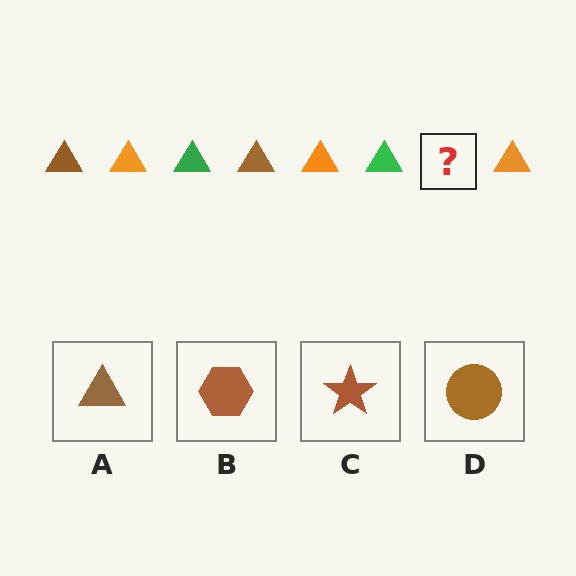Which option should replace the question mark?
Option A.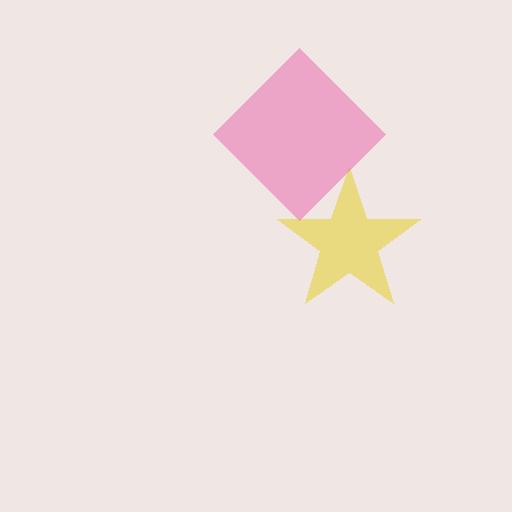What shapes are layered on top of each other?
The layered shapes are: a yellow star, a pink diamond.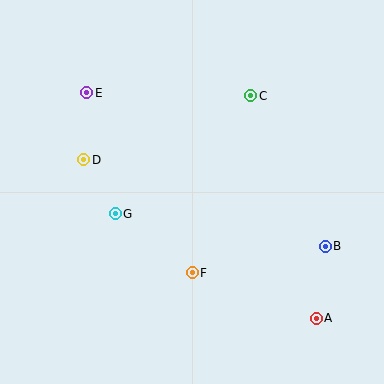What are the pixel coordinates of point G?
Point G is at (115, 214).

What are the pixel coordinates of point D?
Point D is at (84, 160).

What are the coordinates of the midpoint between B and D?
The midpoint between B and D is at (204, 203).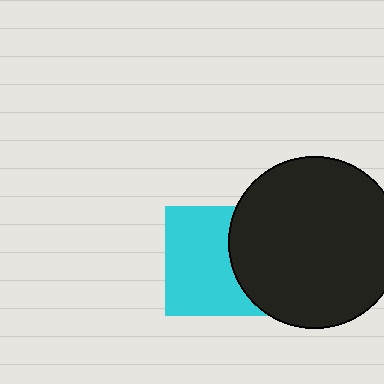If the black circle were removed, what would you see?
You would see the complete cyan square.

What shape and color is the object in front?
The object in front is a black circle.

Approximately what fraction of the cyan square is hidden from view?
Roughly 35% of the cyan square is hidden behind the black circle.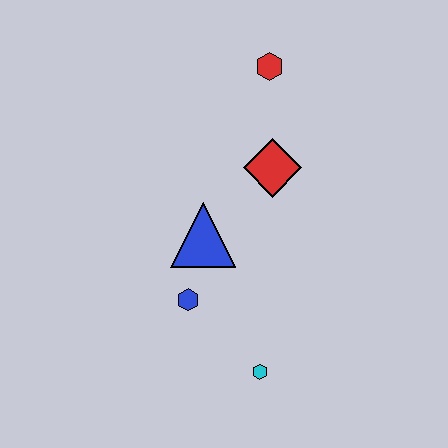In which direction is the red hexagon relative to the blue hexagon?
The red hexagon is above the blue hexagon.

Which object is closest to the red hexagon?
The red diamond is closest to the red hexagon.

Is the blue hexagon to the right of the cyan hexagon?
No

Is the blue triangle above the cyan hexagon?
Yes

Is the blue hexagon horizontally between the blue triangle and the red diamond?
No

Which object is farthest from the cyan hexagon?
The red hexagon is farthest from the cyan hexagon.